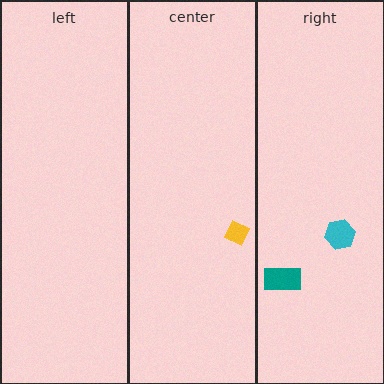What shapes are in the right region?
The cyan hexagon, the teal rectangle.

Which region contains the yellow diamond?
The center region.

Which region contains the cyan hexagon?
The right region.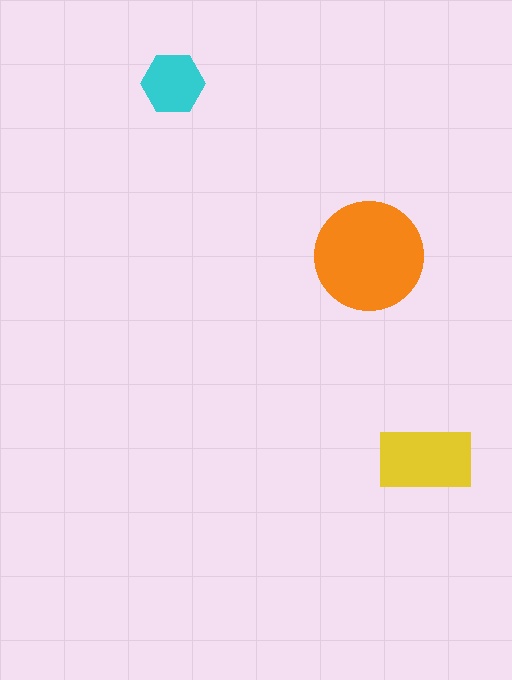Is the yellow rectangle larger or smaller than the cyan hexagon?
Larger.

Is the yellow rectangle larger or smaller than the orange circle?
Smaller.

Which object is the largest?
The orange circle.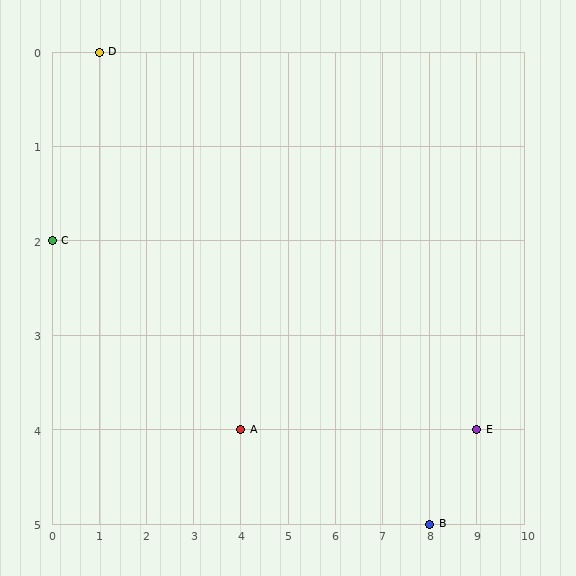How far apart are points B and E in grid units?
Points B and E are 1 column and 1 row apart (about 1.4 grid units diagonally).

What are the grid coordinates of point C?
Point C is at grid coordinates (0, 2).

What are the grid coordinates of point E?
Point E is at grid coordinates (9, 4).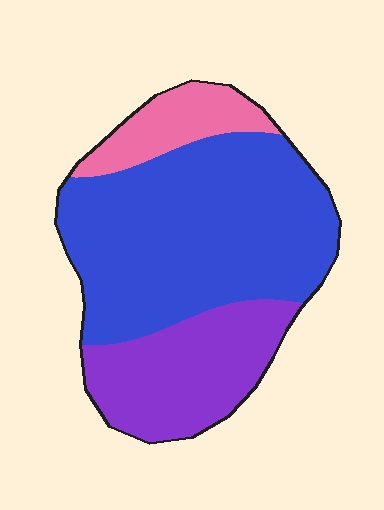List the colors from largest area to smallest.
From largest to smallest: blue, purple, pink.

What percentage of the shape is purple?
Purple covers around 25% of the shape.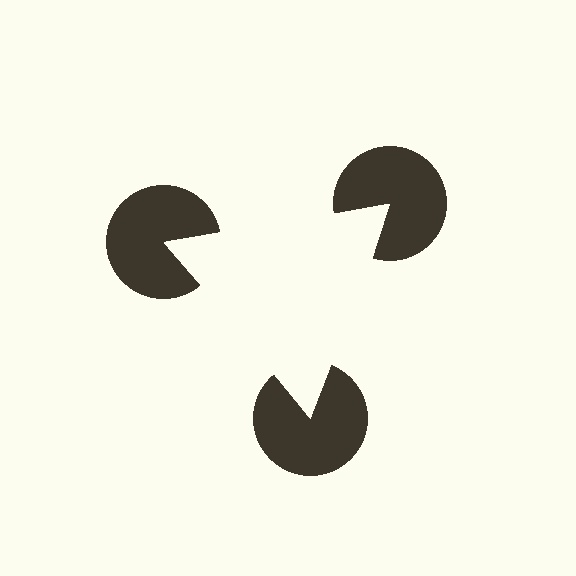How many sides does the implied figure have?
3 sides.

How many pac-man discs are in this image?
There are 3 — one at each vertex of the illusory triangle.